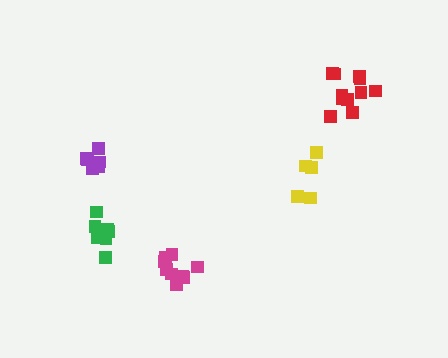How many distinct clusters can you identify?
There are 5 distinct clusters.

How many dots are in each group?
Group 1: 6 dots, Group 2: 6 dots, Group 3: 7 dots, Group 4: 11 dots, Group 5: 11 dots (41 total).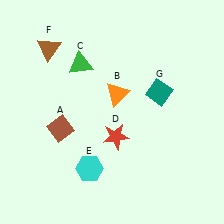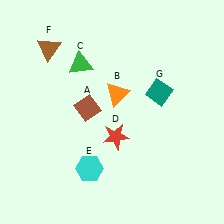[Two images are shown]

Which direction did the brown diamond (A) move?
The brown diamond (A) moved right.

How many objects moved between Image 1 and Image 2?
1 object moved between the two images.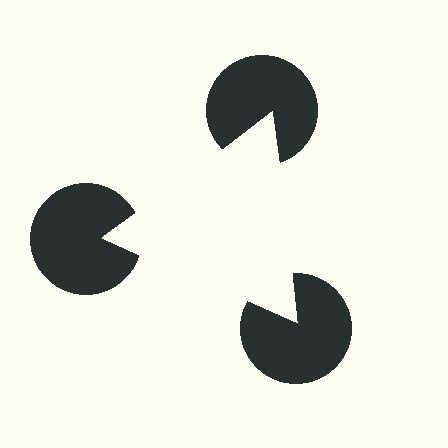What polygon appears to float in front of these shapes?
An illusory triangle — its edges are inferred from the aligned wedge cuts in the pac-man discs, not physically drawn.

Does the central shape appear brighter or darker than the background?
It typically appears slightly brighter than the background, even though no actual brightness change is drawn.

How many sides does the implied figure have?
3 sides.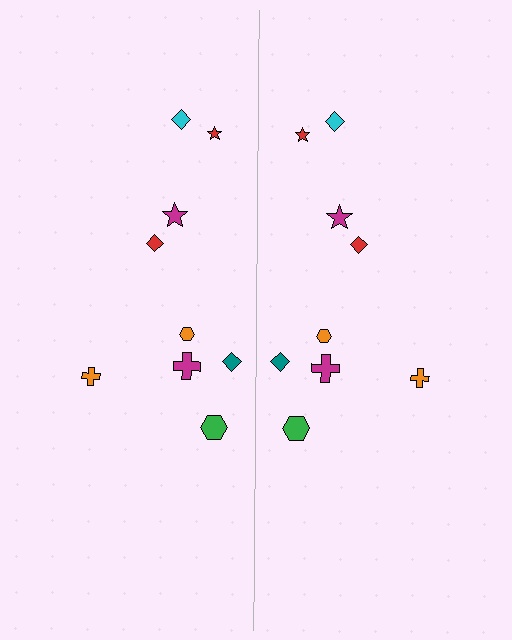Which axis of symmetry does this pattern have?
The pattern has a vertical axis of symmetry running through the center of the image.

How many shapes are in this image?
There are 18 shapes in this image.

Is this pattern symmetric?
Yes, this pattern has bilateral (reflection) symmetry.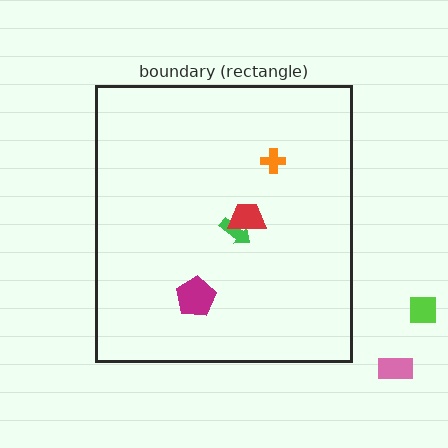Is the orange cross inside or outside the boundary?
Inside.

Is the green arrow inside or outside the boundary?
Inside.